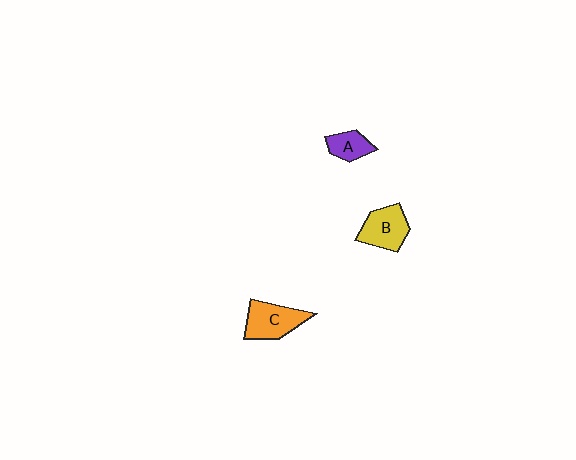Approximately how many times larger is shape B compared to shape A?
Approximately 1.6 times.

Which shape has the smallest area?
Shape A (purple).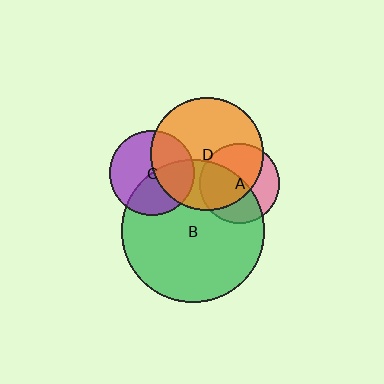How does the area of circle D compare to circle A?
Approximately 2.0 times.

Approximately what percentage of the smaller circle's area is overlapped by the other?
Approximately 40%.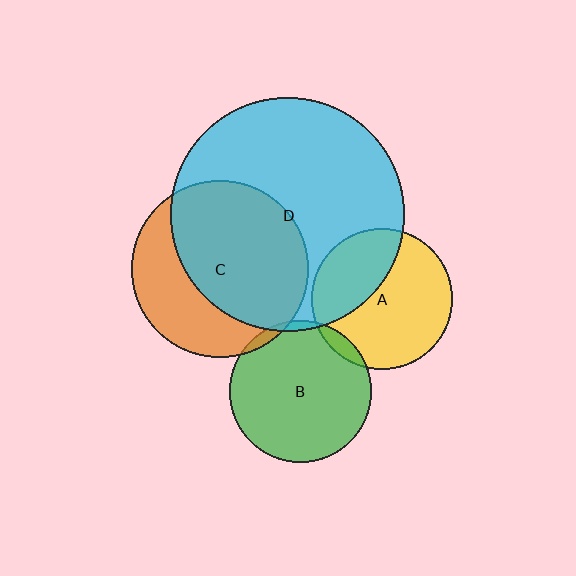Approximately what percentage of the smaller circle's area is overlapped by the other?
Approximately 5%.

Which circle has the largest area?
Circle D (cyan).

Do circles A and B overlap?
Yes.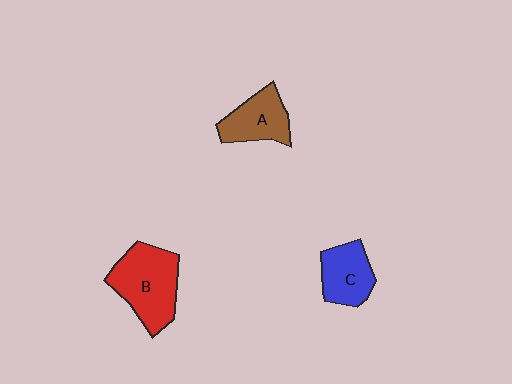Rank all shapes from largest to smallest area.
From largest to smallest: B (red), A (brown), C (blue).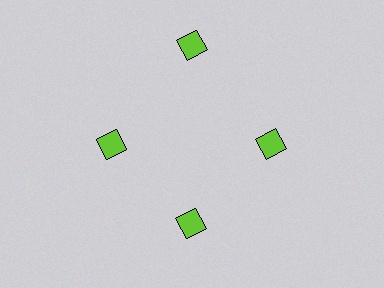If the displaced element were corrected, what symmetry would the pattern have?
It would have 4-fold rotational symmetry — the pattern would map onto itself every 90 degrees.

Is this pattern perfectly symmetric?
No. The 4 lime squares are arranged in a ring, but one element near the 12 o'clock position is pushed outward from the center, breaking the 4-fold rotational symmetry.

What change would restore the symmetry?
The symmetry would be restored by moving it inward, back onto the ring so that all 4 squares sit at equal angles and equal distance from the center.